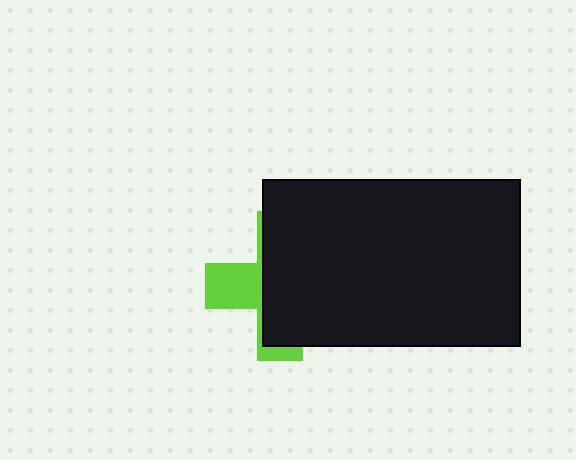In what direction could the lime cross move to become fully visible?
The lime cross could move left. That would shift it out from behind the black rectangle entirely.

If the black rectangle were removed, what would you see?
You would see the complete lime cross.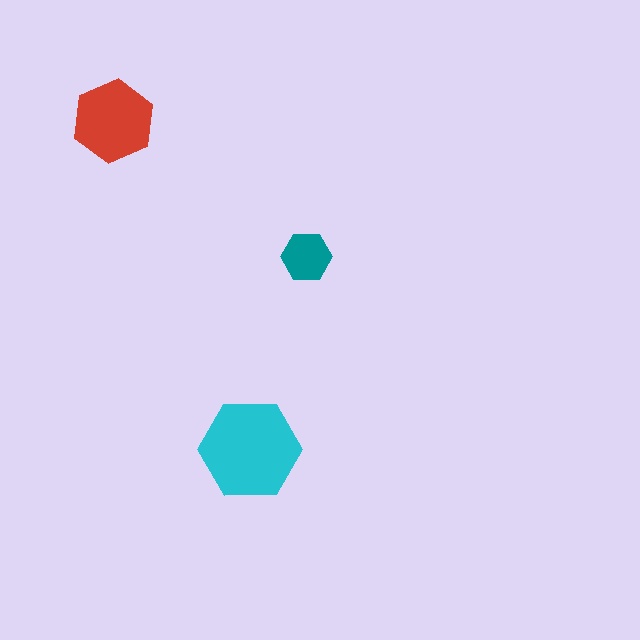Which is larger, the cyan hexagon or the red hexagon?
The cyan one.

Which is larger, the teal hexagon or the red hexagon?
The red one.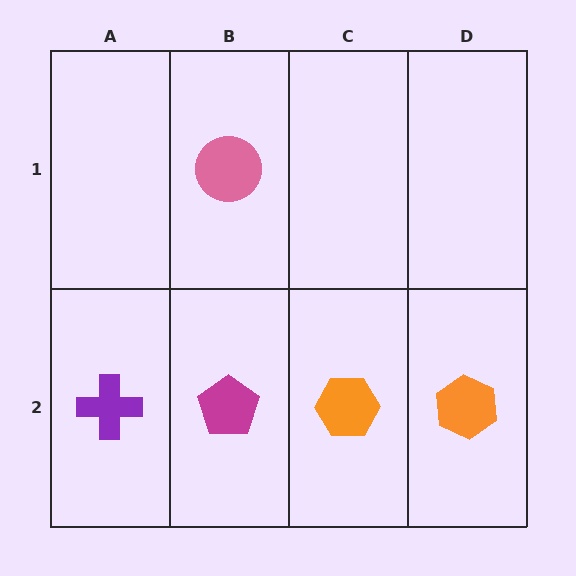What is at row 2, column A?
A purple cross.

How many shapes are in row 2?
4 shapes.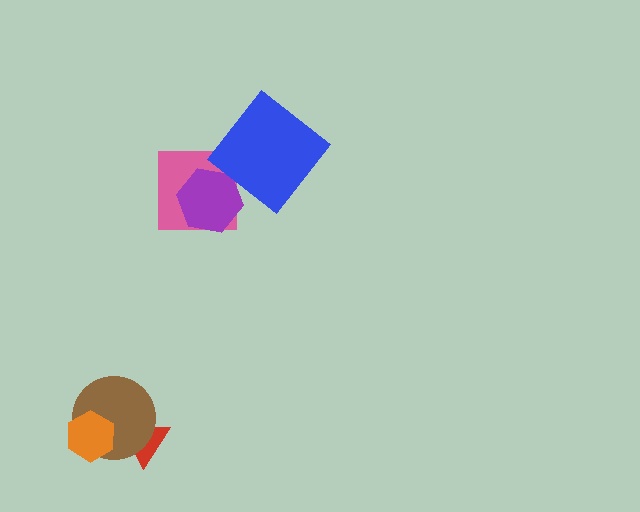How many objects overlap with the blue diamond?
0 objects overlap with the blue diamond.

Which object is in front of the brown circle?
The orange hexagon is in front of the brown circle.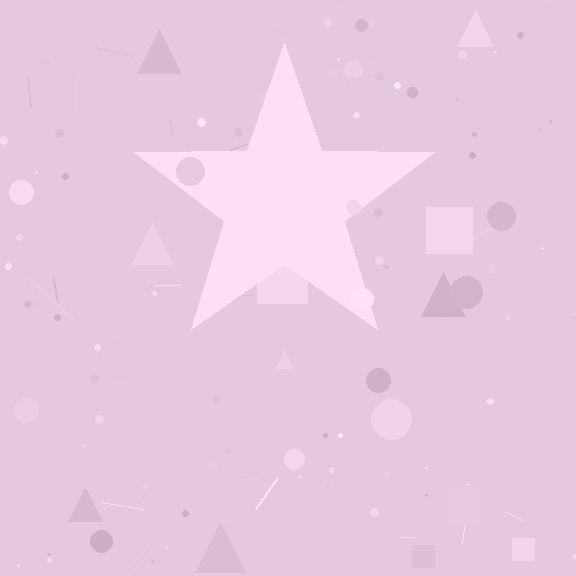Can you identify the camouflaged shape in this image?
The camouflaged shape is a star.